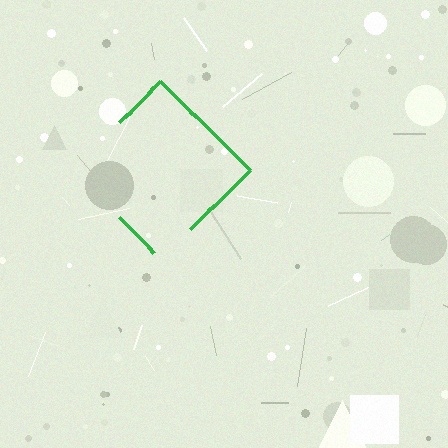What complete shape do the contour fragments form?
The contour fragments form a diamond.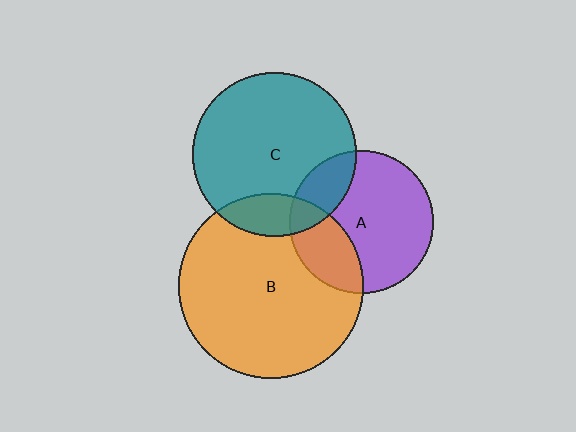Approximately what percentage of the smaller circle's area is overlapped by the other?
Approximately 15%.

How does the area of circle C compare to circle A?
Approximately 1.3 times.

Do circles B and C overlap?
Yes.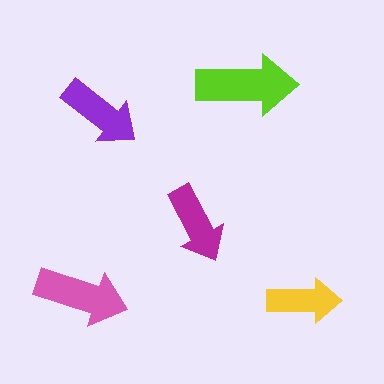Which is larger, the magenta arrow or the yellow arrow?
The magenta one.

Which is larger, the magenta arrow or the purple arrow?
The purple one.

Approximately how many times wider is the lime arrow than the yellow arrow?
About 1.5 times wider.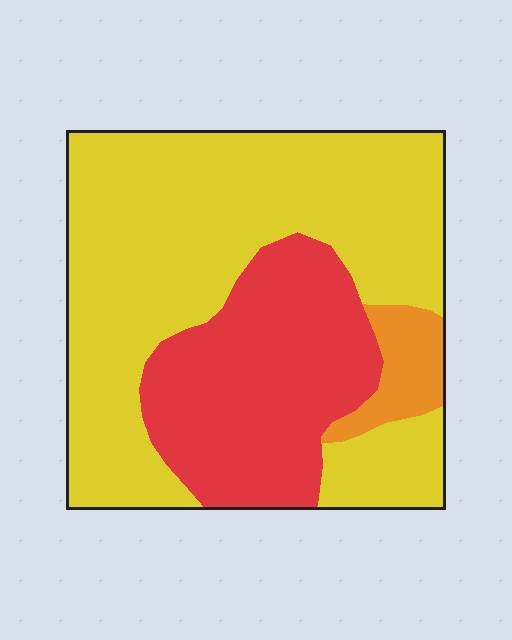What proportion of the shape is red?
Red takes up about one third (1/3) of the shape.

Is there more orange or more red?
Red.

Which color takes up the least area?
Orange, at roughly 5%.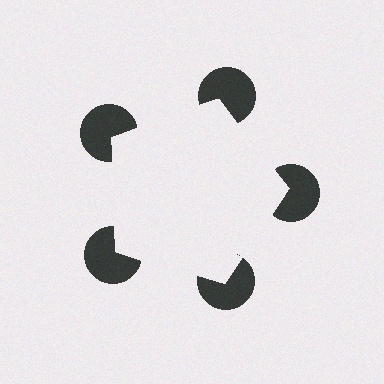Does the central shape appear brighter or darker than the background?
It typically appears slightly brighter than the background, even though no actual brightness change is drawn.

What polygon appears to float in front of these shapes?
An illusory pentagon — its edges are inferred from the aligned wedge cuts in the pac-man discs, not physically drawn.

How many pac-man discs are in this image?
There are 5 — one at each vertex of the illusory pentagon.